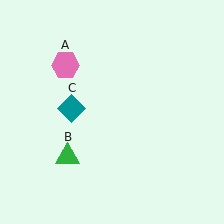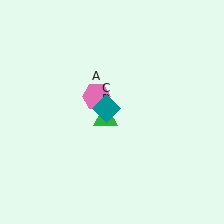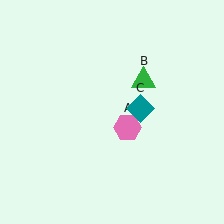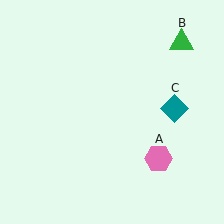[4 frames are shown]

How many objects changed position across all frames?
3 objects changed position: pink hexagon (object A), green triangle (object B), teal diamond (object C).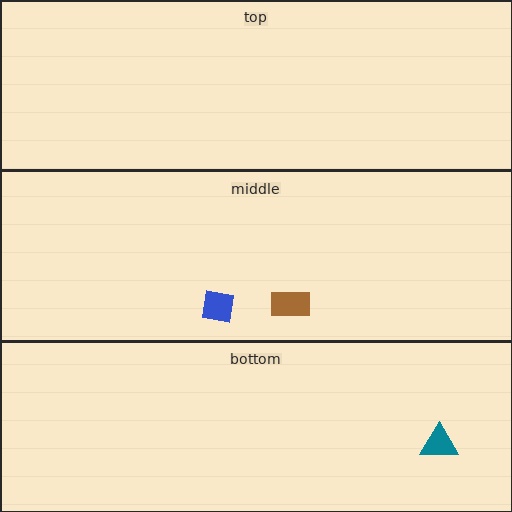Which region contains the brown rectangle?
The middle region.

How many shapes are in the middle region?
2.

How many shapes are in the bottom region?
1.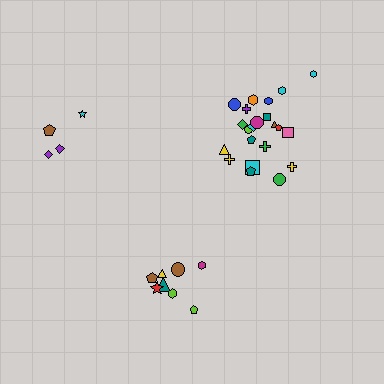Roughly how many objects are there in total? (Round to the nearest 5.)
Roughly 35 objects in total.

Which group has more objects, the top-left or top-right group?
The top-right group.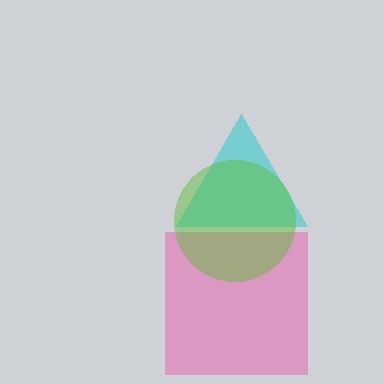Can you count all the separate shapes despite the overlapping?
Yes, there are 3 separate shapes.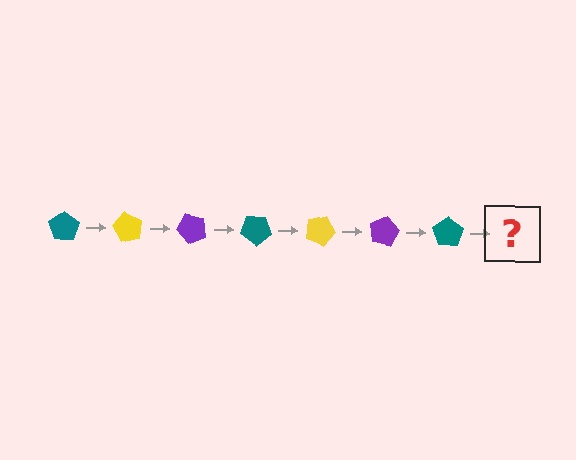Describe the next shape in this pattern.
It should be a yellow pentagon, rotated 420 degrees from the start.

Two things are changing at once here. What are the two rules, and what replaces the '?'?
The two rules are that it rotates 60 degrees each step and the color cycles through teal, yellow, and purple. The '?' should be a yellow pentagon, rotated 420 degrees from the start.